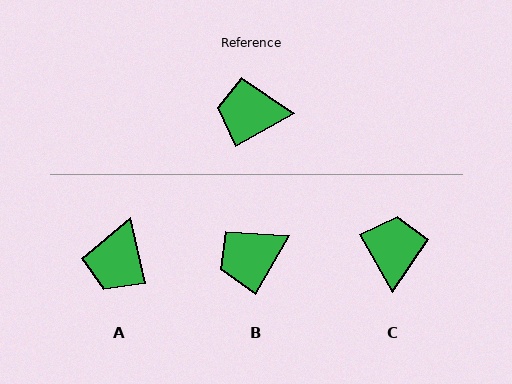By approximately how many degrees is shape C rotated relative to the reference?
Approximately 89 degrees clockwise.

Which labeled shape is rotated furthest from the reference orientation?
C, about 89 degrees away.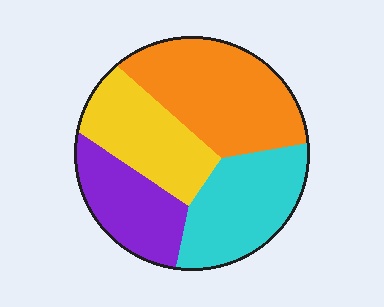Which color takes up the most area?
Orange, at roughly 35%.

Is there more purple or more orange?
Orange.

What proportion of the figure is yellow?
Yellow covers 22% of the figure.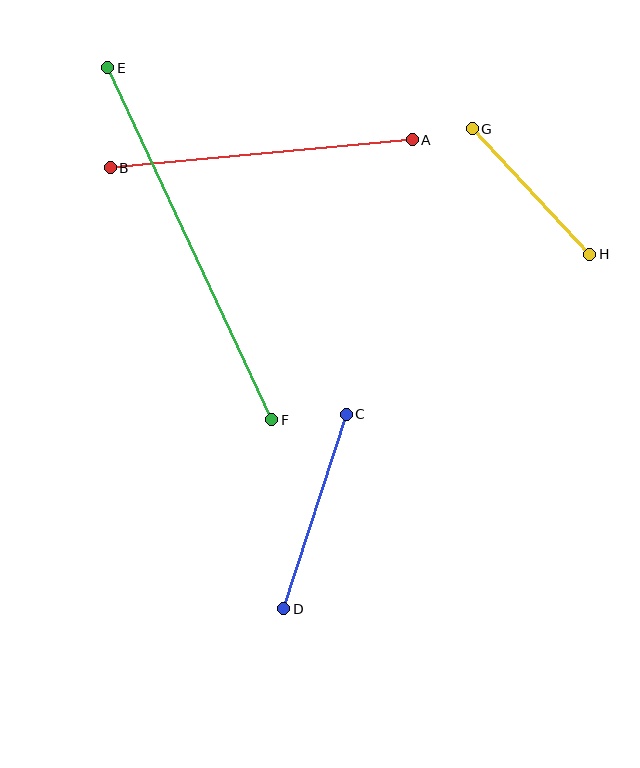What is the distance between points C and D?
The distance is approximately 204 pixels.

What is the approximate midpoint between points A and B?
The midpoint is at approximately (261, 154) pixels.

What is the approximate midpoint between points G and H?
The midpoint is at approximately (531, 192) pixels.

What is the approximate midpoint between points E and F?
The midpoint is at approximately (190, 244) pixels.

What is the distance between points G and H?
The distance is approximately 172 pixels.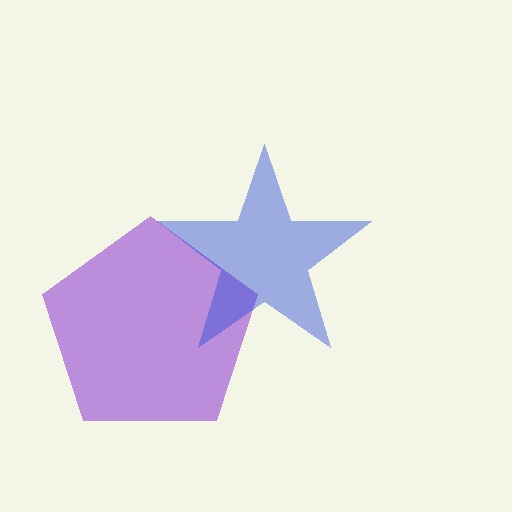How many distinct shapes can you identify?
There are 2 distinct shapes: a purple pentagon, a blue star.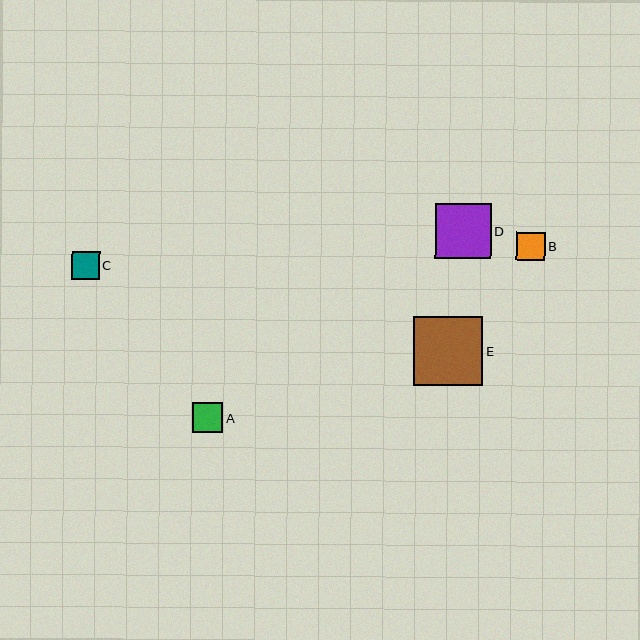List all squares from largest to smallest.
From largest to smallest: E, D, A, B, C.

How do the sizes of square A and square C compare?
Square A and square C are approximately the same size.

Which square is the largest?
Square E is the largest with a size of approximately 69 pixels.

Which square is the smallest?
Square C is the smallest with a size of approximately 28 pixels.